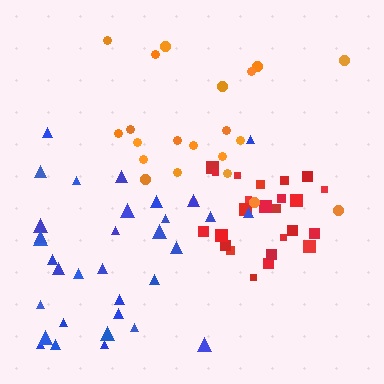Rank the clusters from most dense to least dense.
red, blue, orange.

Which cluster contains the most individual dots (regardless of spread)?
Blue (33).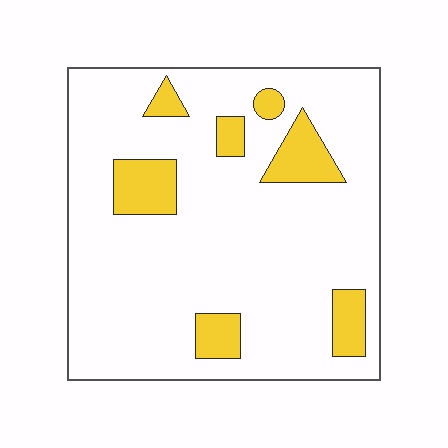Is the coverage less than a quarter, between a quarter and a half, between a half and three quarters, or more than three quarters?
Less than a quarter.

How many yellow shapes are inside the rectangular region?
7.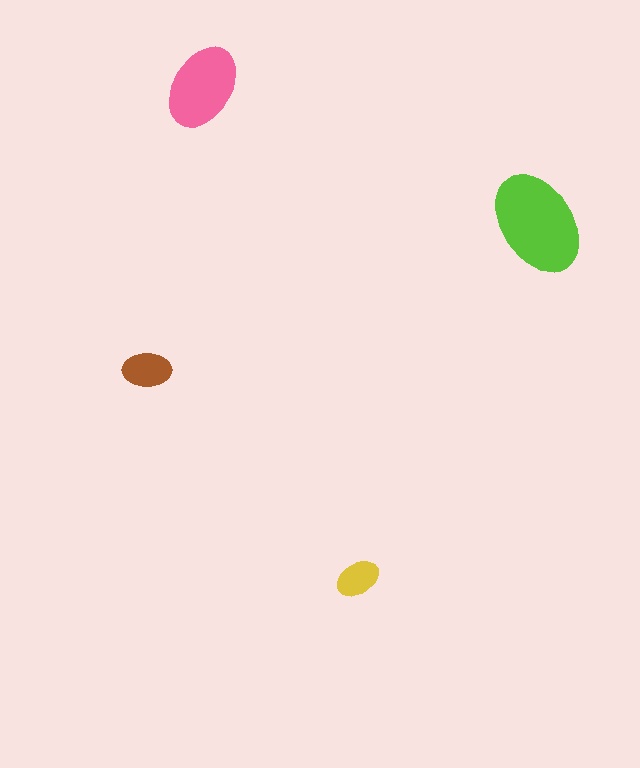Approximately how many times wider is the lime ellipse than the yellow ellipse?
About 2.5 times wider.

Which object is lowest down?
The yellow ellipse is bottommost.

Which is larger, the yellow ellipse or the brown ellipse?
The brown one.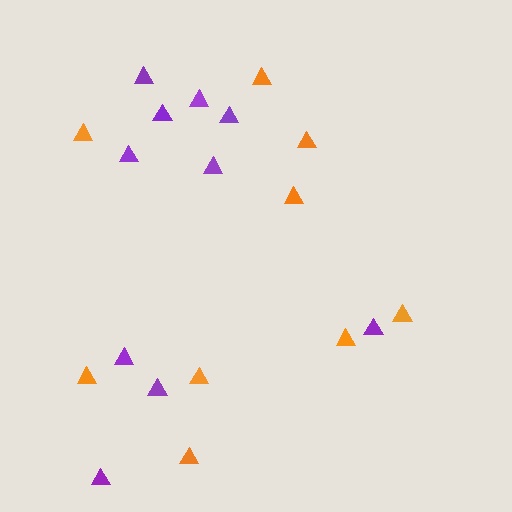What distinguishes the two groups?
There are 2 groups: one group of orange triangles (9) and one group of purple triangles (10).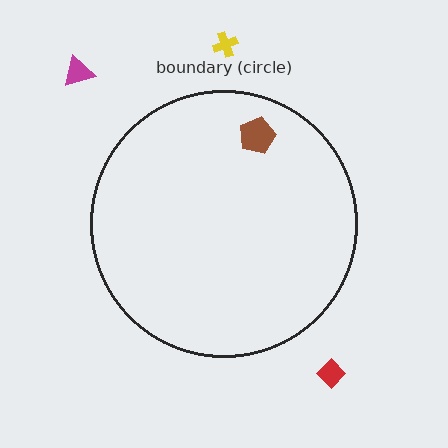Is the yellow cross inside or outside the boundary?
Outside.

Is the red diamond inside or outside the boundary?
Outside.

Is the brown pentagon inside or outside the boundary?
Inside.